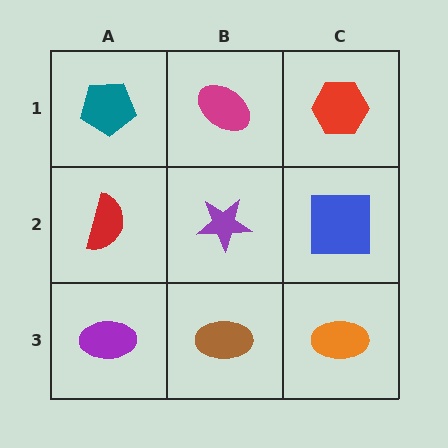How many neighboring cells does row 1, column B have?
3.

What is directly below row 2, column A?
A purple ellipse.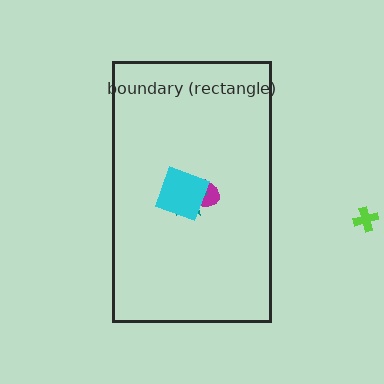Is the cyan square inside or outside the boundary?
Inside.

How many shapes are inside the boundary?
3 inside, 1 outside.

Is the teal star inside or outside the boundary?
Inside.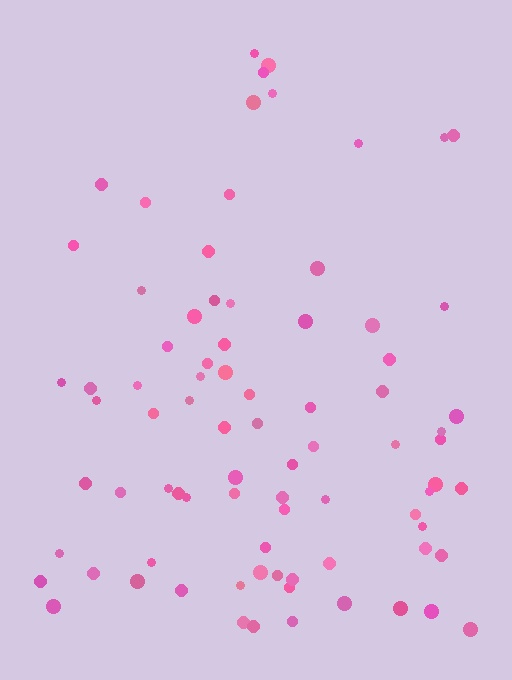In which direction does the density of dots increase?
From top to bottom, with the bottom side densest.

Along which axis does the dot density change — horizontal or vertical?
Vertical.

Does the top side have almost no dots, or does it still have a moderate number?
Still a moderate number, just noticeably fewer than the bottom.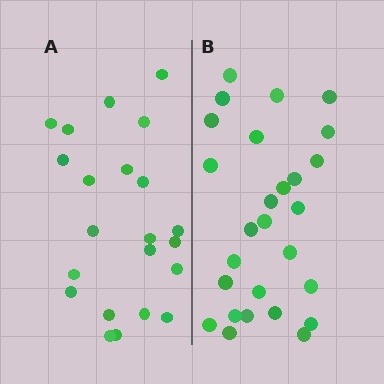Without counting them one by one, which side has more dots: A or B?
Region B (the right region) has more dots.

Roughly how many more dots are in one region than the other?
Region B has about 5 more dots than region A.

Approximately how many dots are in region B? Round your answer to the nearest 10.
About 30 dots. (The exact count is 27, which rounds to 30.)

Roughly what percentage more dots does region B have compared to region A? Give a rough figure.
About 25% more.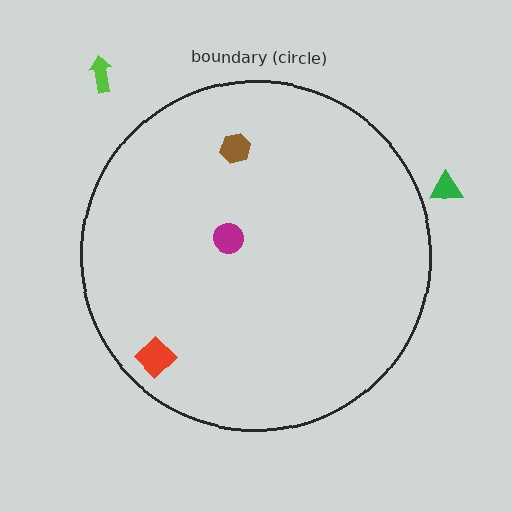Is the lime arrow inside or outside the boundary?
Outside.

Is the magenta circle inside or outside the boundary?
Inside.